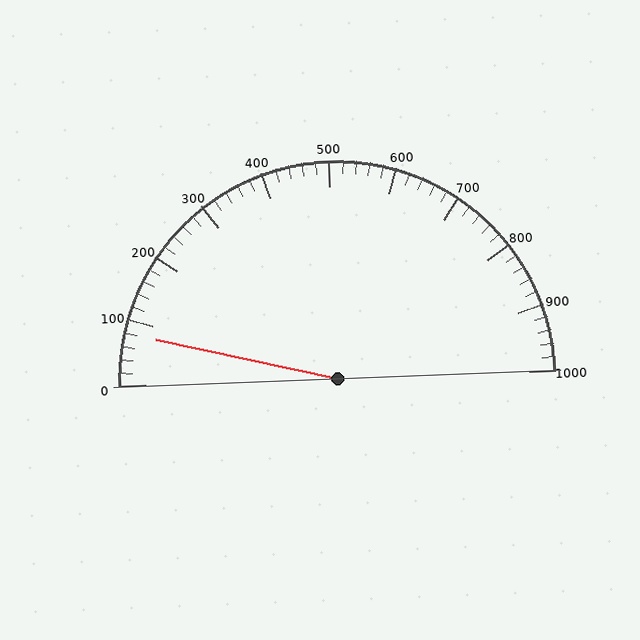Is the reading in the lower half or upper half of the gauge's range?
The reading is in the lower half of the range (0 to 1000).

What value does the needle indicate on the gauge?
The needle indicates approximately 80.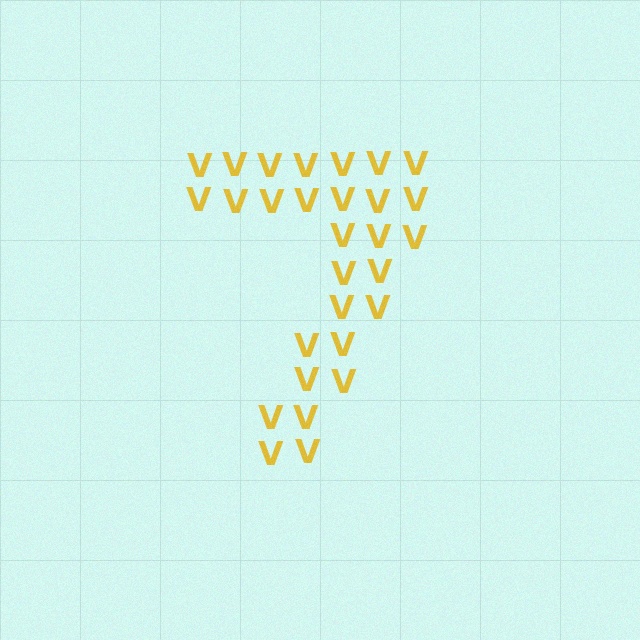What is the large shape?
The large shape is the digit 7.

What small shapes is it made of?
It is made of small letter V's.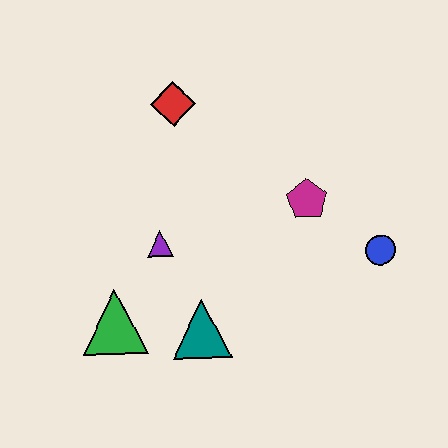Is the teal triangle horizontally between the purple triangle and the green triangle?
No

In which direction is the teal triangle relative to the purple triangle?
The teal triangle is below the purple triangle.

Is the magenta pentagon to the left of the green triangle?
No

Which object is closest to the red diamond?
The purple triangle is closest to the red diamond.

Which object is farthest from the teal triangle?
The red diamond is farthest from the teal triangle.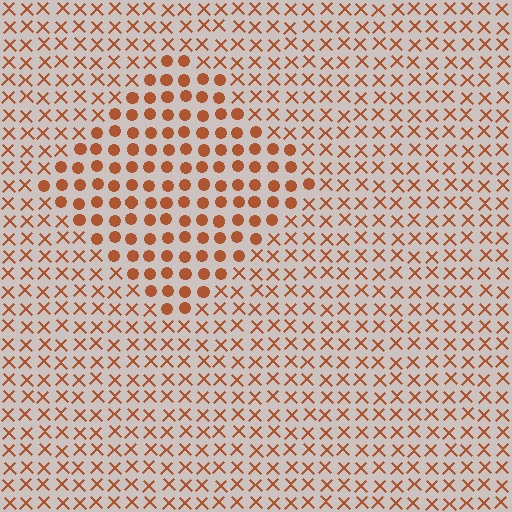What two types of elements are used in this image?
The image uses circles inside the diamond region and X marks outside it.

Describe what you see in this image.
The image is filled with small brown elements arranged in a uniform grid. A diamond-shaped region contains circles, while the surrounding area contains X marks. The boundary is defined purely by the change in element shape.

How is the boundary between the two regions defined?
The boundary is defined by a change in element shape: circles inside vs. X marks outside. All elements share the same color and spacing.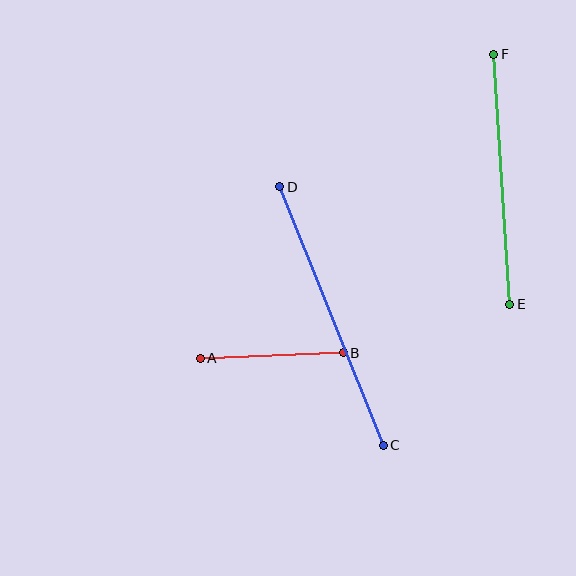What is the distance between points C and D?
The distance is approximately 278 pixels.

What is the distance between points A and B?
The distance is approximately 143 pixels.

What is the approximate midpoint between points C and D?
The midpoint is at approximately (332, 316) pixels.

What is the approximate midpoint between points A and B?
The midpoint is at approximately (272, 355) pixels.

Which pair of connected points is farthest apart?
Points C and D are farthest apart.